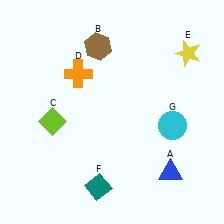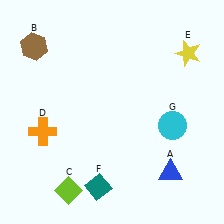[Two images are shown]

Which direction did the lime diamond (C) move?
The lime diamond (C) moved down.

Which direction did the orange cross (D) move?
The orange cross (D) moved down.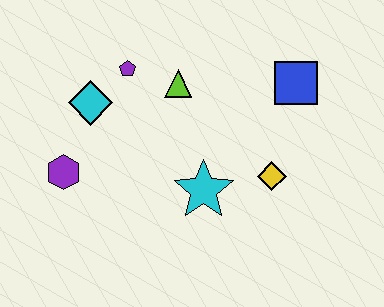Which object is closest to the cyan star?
The yellow diamond is closest to the cyan star.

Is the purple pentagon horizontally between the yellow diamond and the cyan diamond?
Yes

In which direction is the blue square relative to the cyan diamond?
The blue square is to the right of the cyan diamond.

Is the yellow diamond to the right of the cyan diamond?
Yes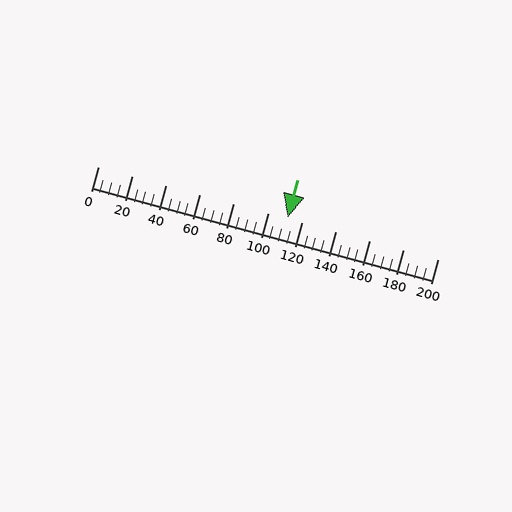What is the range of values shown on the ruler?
The ruler shows values from 0 to 200.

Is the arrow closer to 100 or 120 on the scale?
The arrow is closer to 120.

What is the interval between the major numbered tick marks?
The major tick marks are spaced 20 units apart.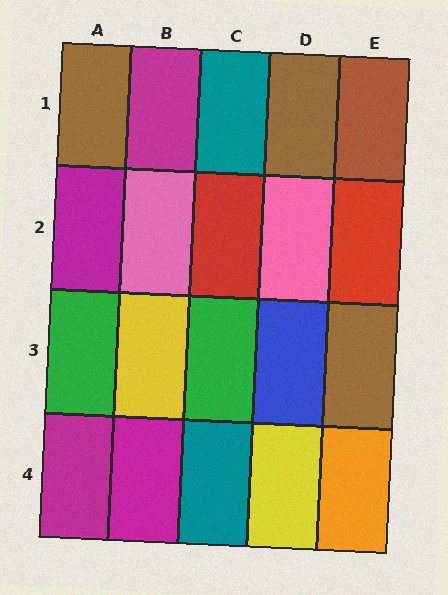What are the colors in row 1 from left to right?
Brown, magenta, teal, brown, brown.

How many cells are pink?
2 cells are pink.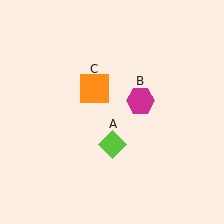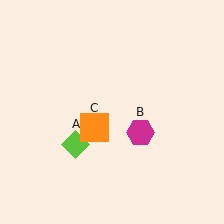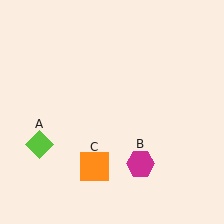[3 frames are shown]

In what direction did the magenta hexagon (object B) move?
The magenta hexagon (object B) moved down.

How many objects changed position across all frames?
3 objects changed position: lime diamond (object A), magenta hexagon (object B), orange square (object C).